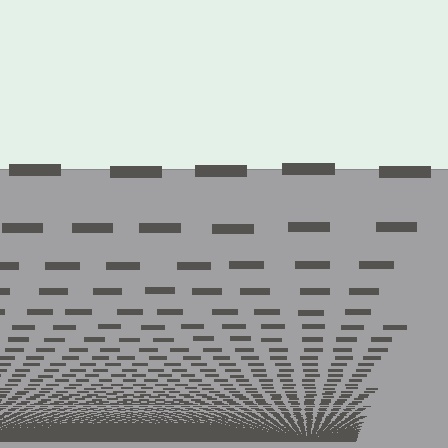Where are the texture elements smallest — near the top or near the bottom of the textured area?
Near the bottom.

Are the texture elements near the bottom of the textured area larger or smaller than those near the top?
Smaller. The gradient is inverted — elements near the bottom are smaller and denser.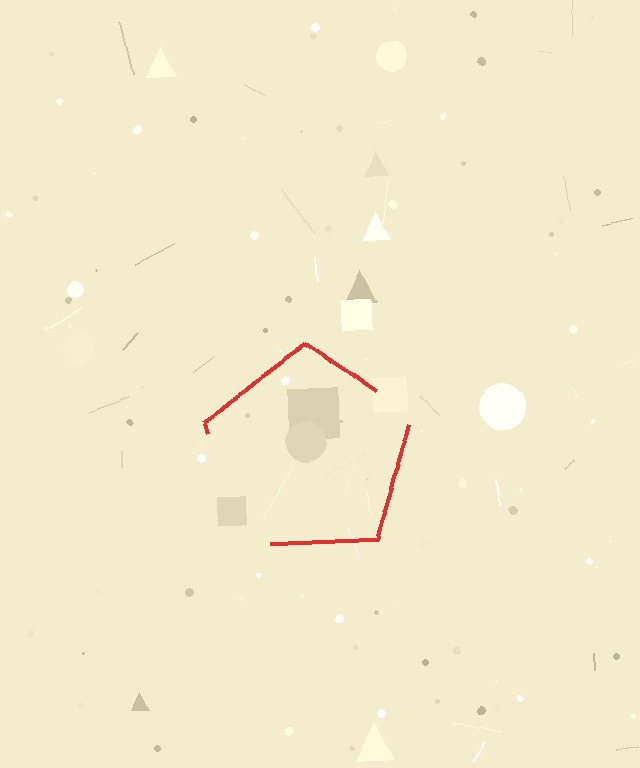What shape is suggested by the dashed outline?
The dashed outline suggests a pentagon.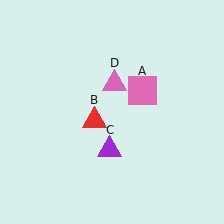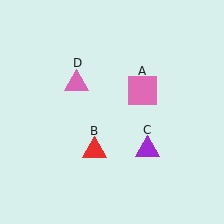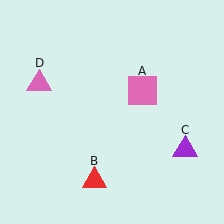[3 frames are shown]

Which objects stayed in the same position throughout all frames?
Pink square (object A) remained stationary.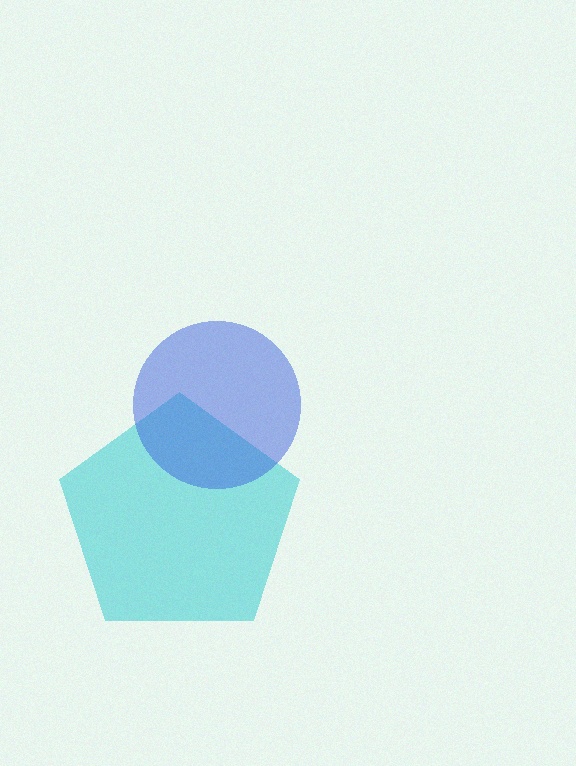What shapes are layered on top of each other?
The layered shapes are: a cyan pentagon, a blue circle.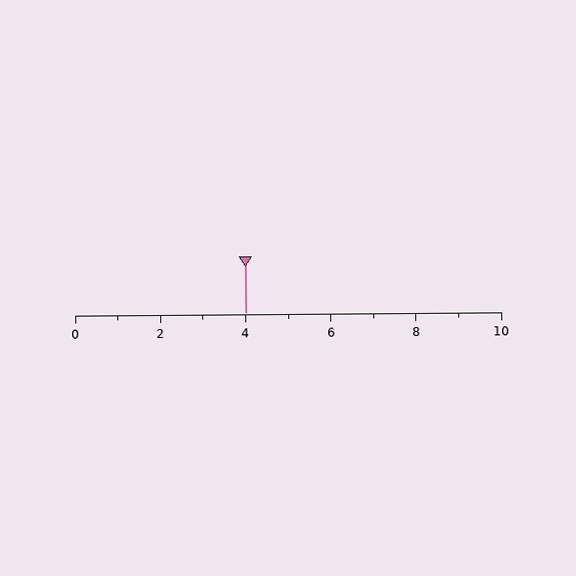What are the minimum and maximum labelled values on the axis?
The axis runs from 0 to 10.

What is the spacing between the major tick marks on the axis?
The major ticks are spaced 2 apart.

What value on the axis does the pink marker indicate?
The marker indicates approximately 4.